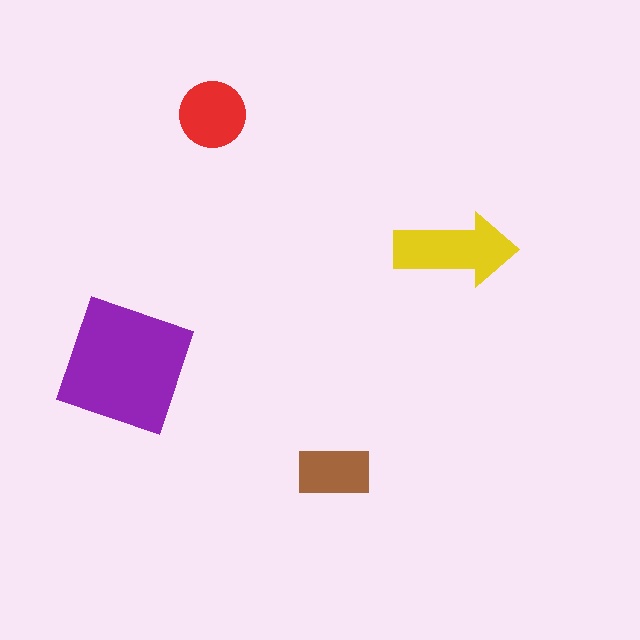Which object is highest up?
The red circle is topmost.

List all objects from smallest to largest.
The brown rectangle, the red circle, the yellow arrow, the purple square.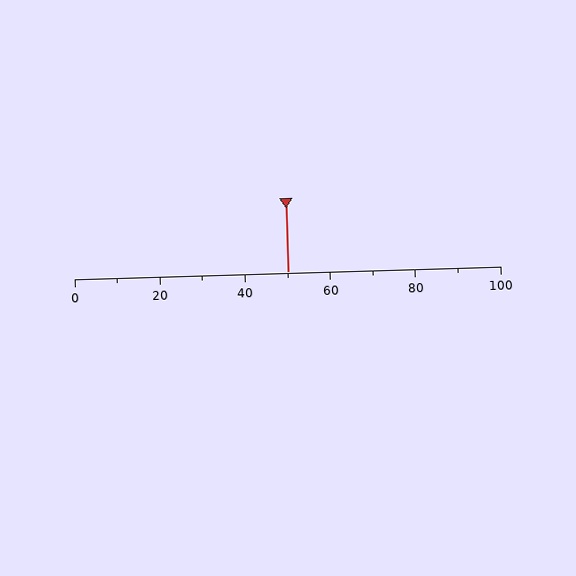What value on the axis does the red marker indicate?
The marker indicates approximately 50.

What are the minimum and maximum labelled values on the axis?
The axis runs from 0 to 100.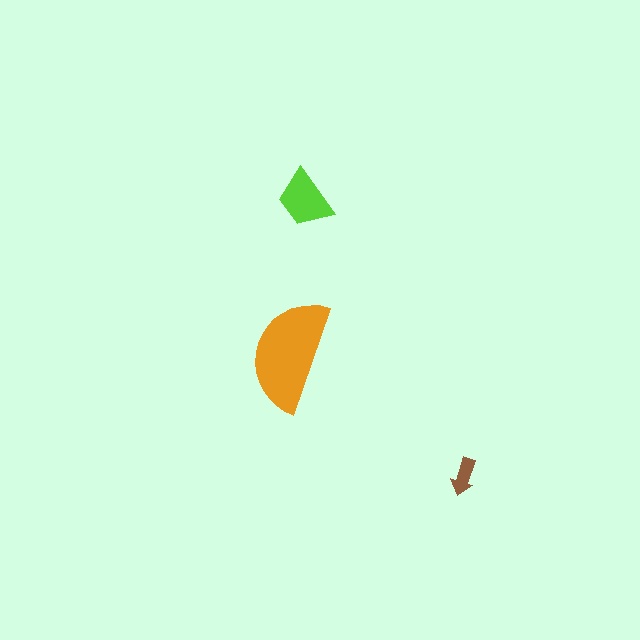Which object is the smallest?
The brown arrow.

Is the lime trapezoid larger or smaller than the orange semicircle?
Smaller.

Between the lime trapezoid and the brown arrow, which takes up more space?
The lime trapezoid.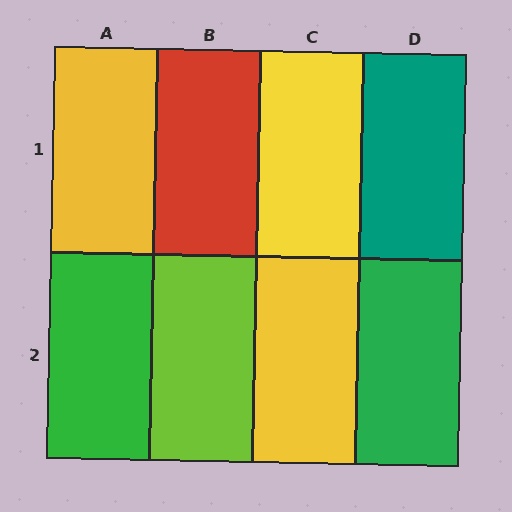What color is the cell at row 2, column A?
Green.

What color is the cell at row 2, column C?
Yellow.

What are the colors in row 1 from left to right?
Yellow, red, yellow, teal.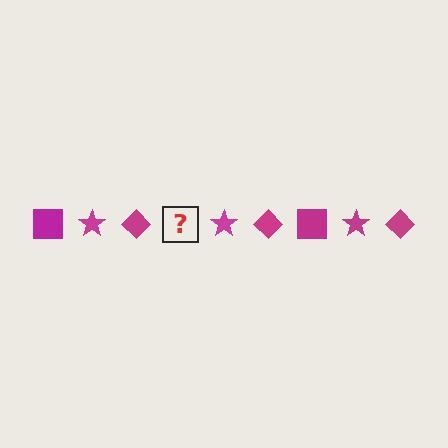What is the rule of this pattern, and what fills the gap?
The rule is that the pattern cycles through square, star, diamond shapes in magenta. The gap should be filled with a magenta square.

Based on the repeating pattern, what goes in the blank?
The blank should be a magenta square.